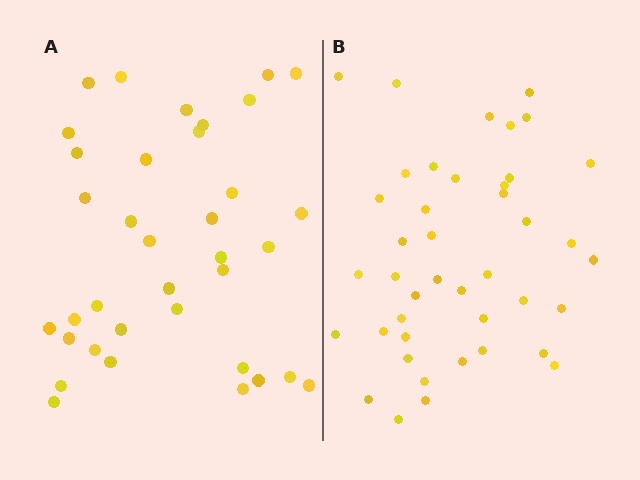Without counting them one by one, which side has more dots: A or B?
Region B (the right region) has more dots.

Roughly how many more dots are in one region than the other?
Region B has about 6 more dots than region A.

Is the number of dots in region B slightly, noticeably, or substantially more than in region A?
Region B has only slightly more — the two regions are fairly close. The ratio is roughly 1.2 to 1.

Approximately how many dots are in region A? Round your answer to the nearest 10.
About 40 dots. (The exact count is 36, which rounds to 40.)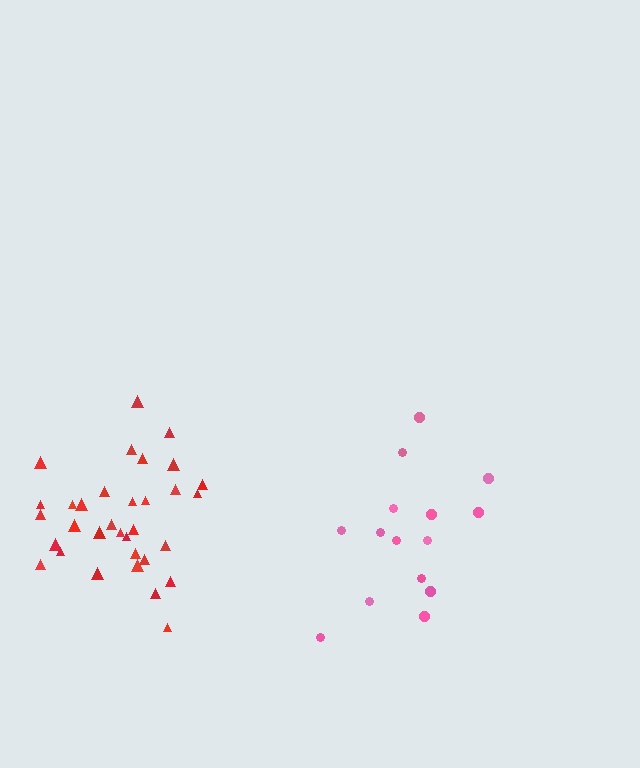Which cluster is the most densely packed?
Red.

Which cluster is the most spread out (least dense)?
Pink.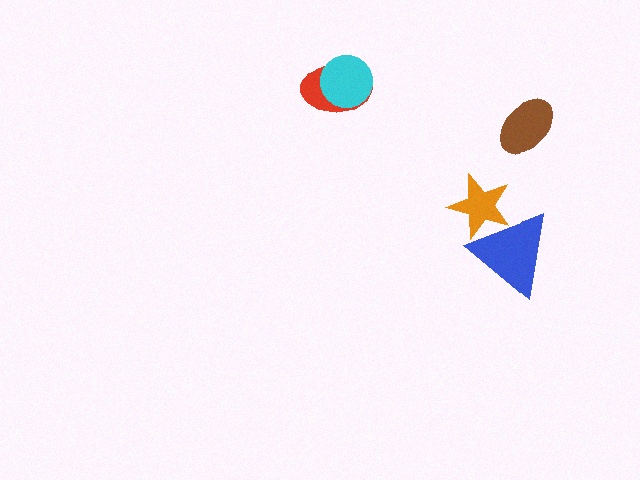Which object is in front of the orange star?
The blue triangle is in front of the orange star.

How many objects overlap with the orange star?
1 object overlaps with the orange star.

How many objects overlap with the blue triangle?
1 object overlaps with the blue triangle.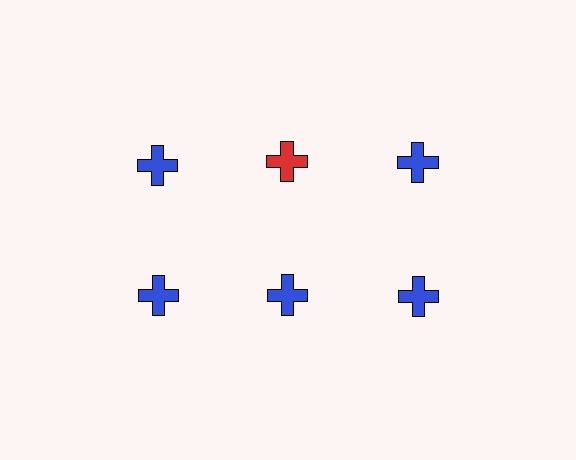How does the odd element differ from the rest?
It has a different color: red instead of blue.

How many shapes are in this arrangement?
There are 6 shapes arranged in a grid pattern.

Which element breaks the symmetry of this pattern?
The red cross in the top row, second from left column breaks the symmetry. All other shapes are blue crosses.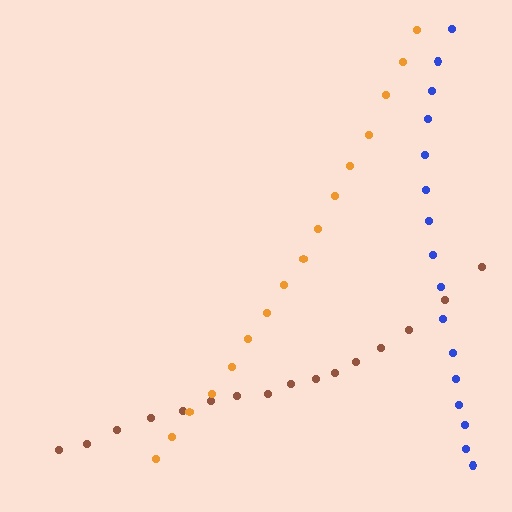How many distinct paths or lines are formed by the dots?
There are 3 distinct paths.